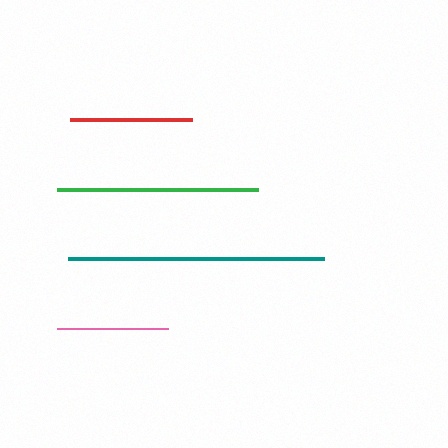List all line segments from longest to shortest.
From longest to shortest: teal, green, red, pink.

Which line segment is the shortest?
The pink line is the shortest at approximately 111 pixels.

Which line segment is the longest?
The teal line is the longest at approximately 256 pixels.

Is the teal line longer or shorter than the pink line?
The teal line is longer than the pink line.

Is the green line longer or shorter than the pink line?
The green line is longer than the pink line.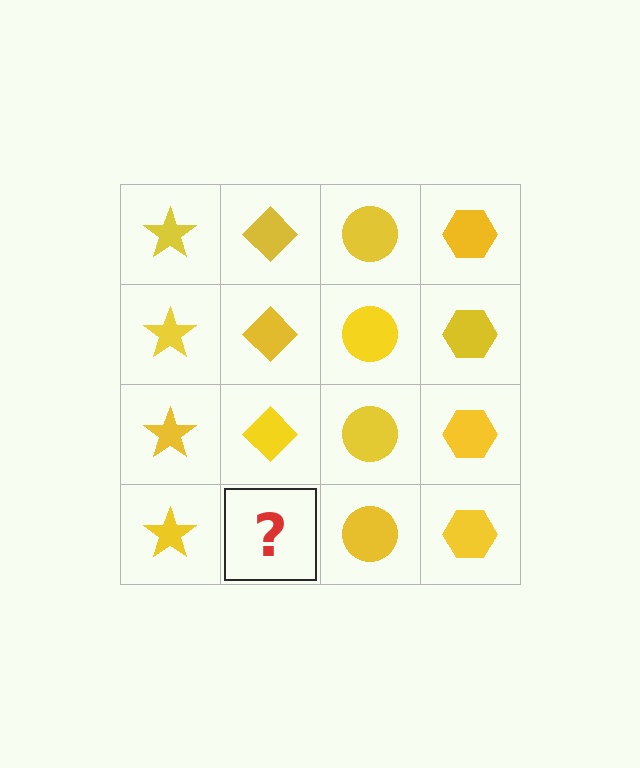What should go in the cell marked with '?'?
The missing cell should contain a yellow diamond.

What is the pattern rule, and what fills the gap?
The rule is that each column has a consistent shape. The gap should be filled with a yellow diamond.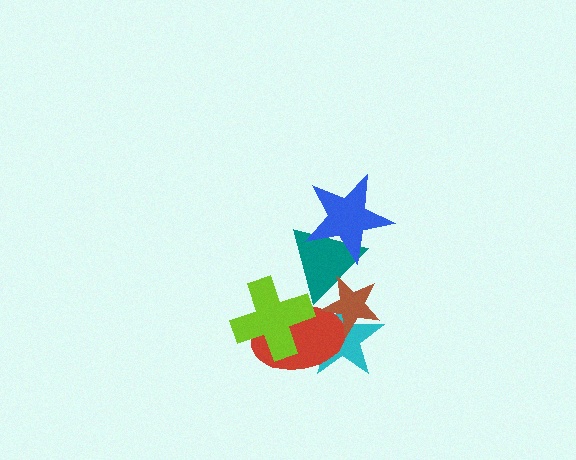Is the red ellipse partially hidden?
Yes, it is partially covered by another shape.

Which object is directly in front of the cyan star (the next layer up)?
The red ellipse is directly in front of the cyan star.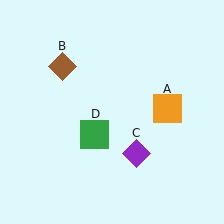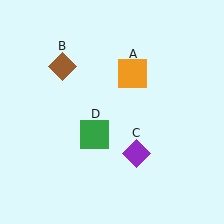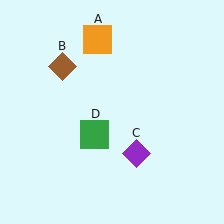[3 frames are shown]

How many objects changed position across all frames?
1 object changed position: orange square (object A).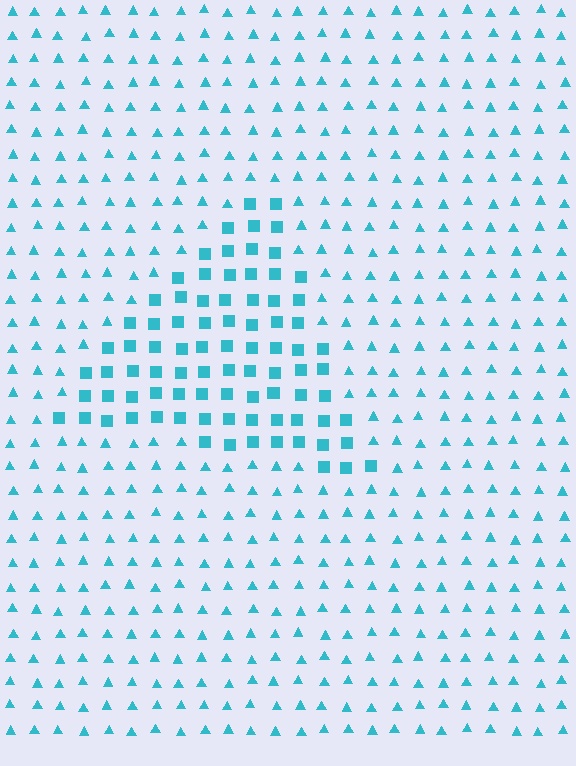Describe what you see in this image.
The image is filled with small cyan elements arranged in a uniform grid. A triangle-shaped region contains squares, while the surrounding area contains triangles. The boundary is defined purely by the change in element shape.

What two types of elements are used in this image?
The image uses squares inside the triangle region and triangles outside it.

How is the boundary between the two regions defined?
The boundary is defined by a change in element shape: squares inside vs. triangles outside. All elements share the same color and spacing.